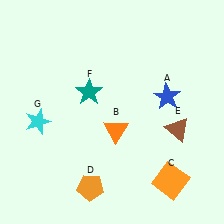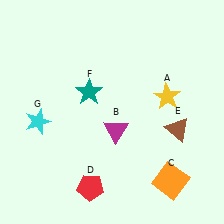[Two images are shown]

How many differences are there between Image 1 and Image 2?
There are 3 differences between the two images.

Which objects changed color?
A changed from blue to yellow. B changed from orange to magenta. D changed from orange to red.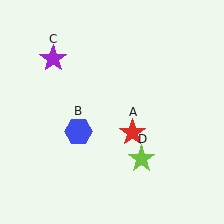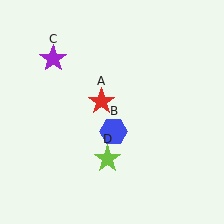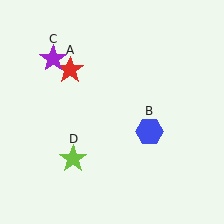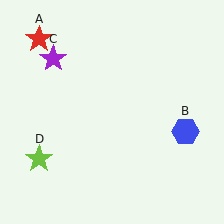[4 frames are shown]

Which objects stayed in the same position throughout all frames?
Purple star (object C) remained stationary.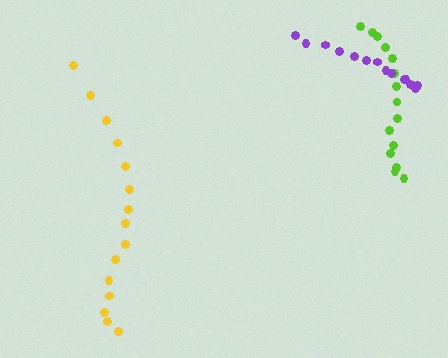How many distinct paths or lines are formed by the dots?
There are 3 distinct paths.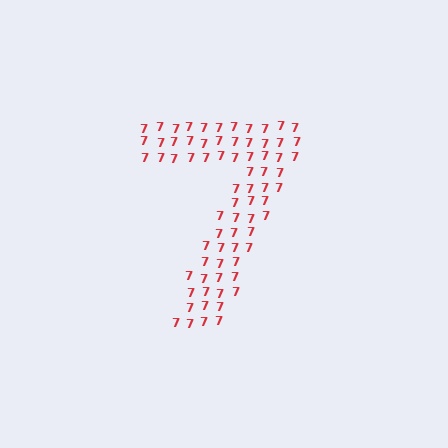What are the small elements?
The small elements are digit 7's.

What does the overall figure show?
The overall figure shows the digit 7.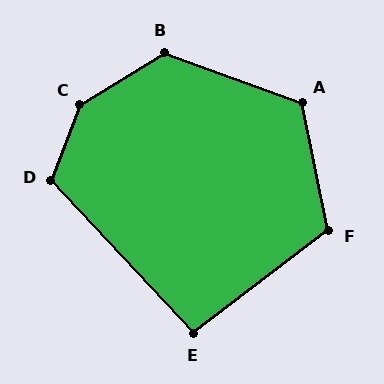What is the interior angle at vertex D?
Approximately 116 degrees (obtuse).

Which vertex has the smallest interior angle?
E, at approximately 96 degrees.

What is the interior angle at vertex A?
Approximately 121 degrees (obtuse).